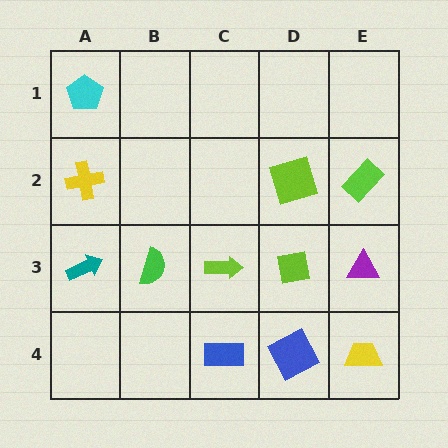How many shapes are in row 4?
3 shapes.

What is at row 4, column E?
A yellow trapezoid.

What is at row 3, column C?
A lime arrow.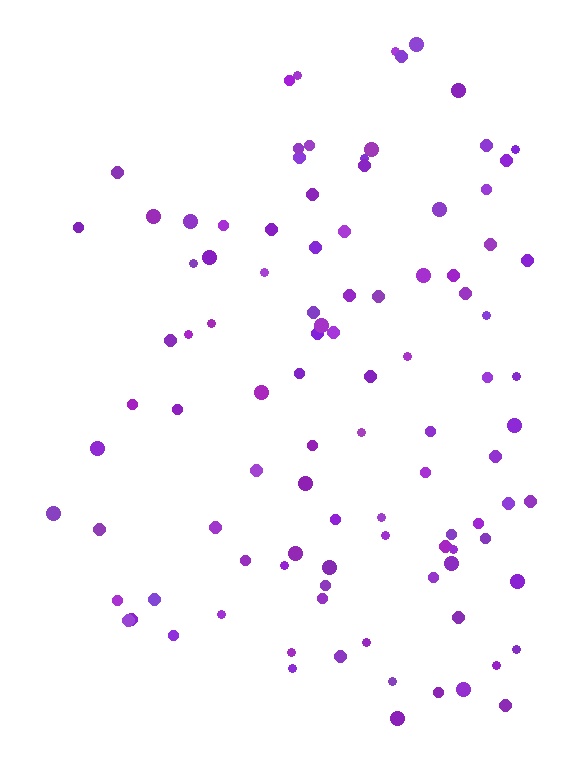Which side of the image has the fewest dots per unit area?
The left.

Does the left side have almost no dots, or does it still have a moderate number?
Still a moderate number, just noticeably fewer than the right.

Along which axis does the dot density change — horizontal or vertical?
Horizontal.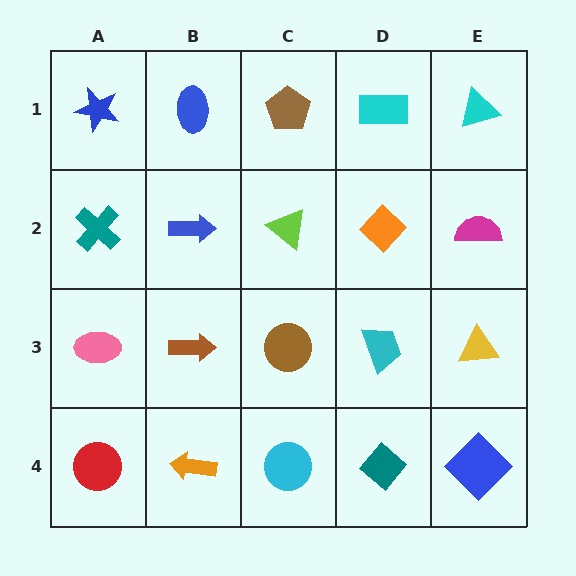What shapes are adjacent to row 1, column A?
A teal cross (row 2, column A), a blue ellipse (row 1, column B).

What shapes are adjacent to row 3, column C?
A lime triangle (row 2, column C), a cyan circle (row 4, column C), a brown arrow (row 3, column B), a cyan trapezoid (row 3, column D).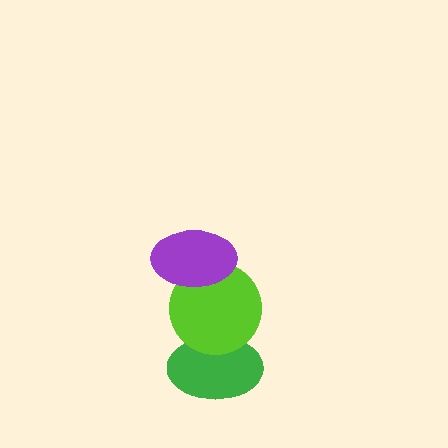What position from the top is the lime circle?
The lime circle is 2nd from the top.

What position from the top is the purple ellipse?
The purple ellipse is 1st from the top.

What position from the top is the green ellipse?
The green ellipse is 3rd from the top.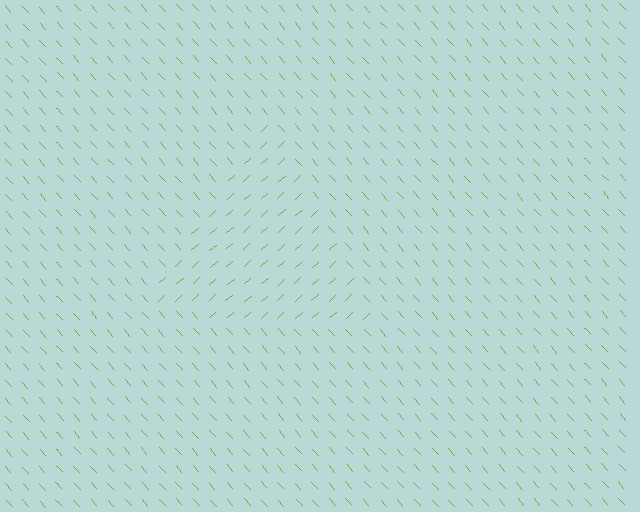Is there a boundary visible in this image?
Yes, there is a texture boundary formed by a change in line orientation.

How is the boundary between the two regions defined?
The boundary is defined purely by a change in line orientation (approximately 90 degrees difference). All lines are the same color and thickness.